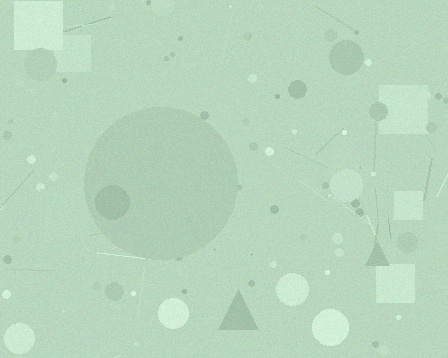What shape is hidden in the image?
A circle is hidden in the image.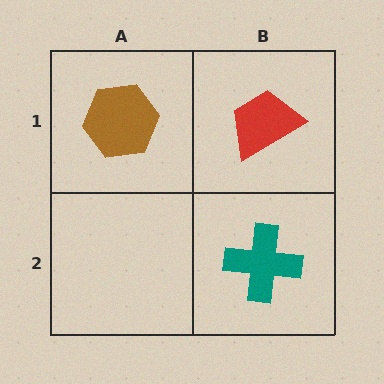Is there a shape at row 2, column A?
No, that cell is empty.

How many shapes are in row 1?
2 shapes.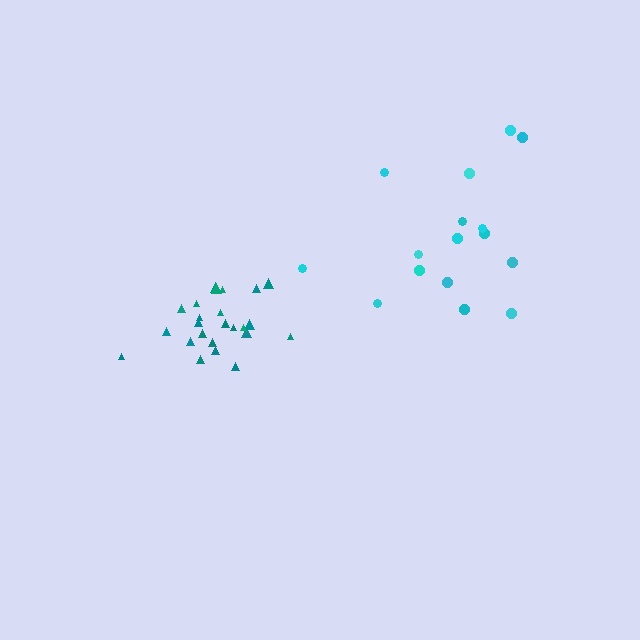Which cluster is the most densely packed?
Teal.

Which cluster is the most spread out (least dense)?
Cyan.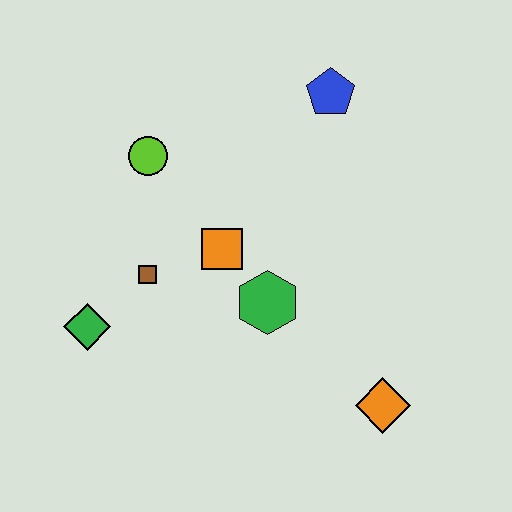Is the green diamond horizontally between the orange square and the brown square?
No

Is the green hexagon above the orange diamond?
Yes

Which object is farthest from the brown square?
The orange diamond is farthest from the brown square.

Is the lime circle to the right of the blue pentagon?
No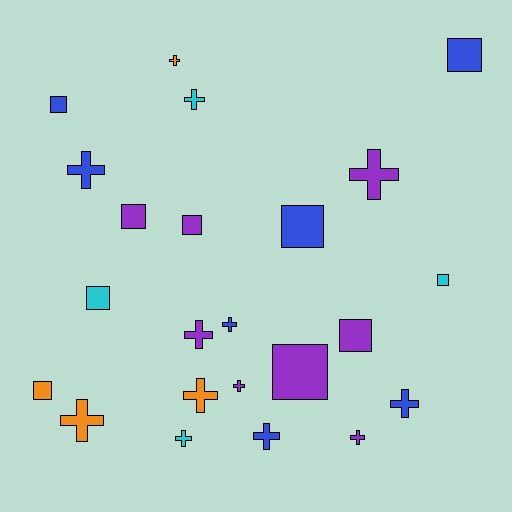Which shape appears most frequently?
Cross, with 13 objects.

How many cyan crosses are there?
There are 2 cyan crosses.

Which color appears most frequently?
Purple, with 8 objects.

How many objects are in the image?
There are 23 objects.